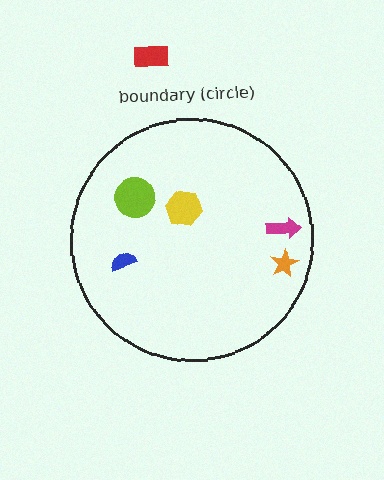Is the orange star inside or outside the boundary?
Inside.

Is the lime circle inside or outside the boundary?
Inside.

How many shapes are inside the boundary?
5 inside, 1 outside.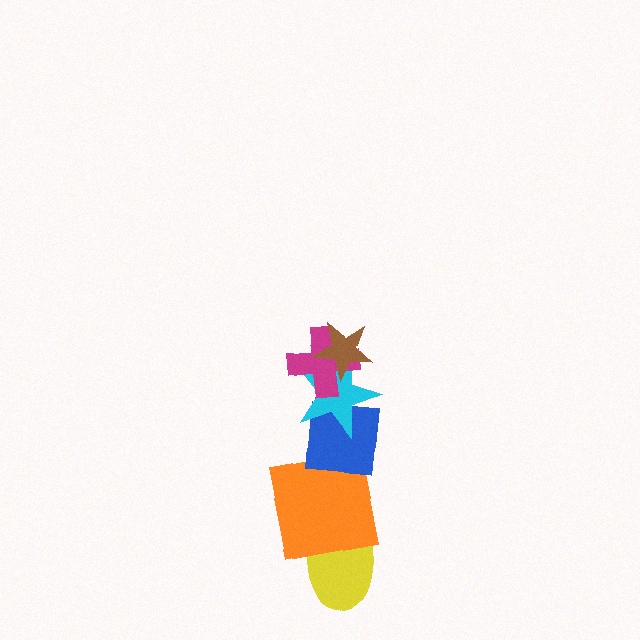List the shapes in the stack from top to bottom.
From top to bottom: the brown star, the magenta cross, the cyan star, the blue square, the orange square, the yellow ellipse.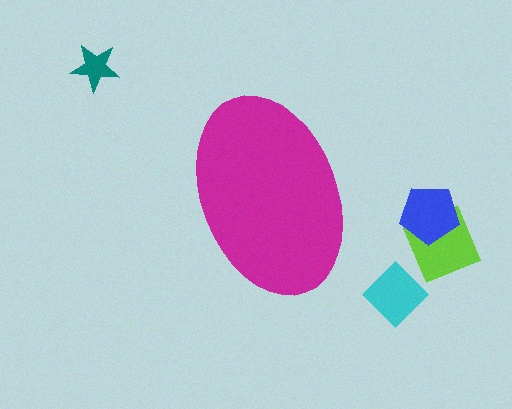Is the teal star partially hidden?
No, the teal star is fully visible.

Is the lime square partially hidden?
No, the lime square is fully visible.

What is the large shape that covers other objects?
A magenta ellipse.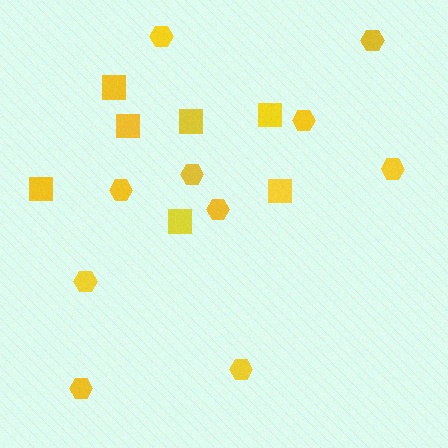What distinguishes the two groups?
There are 2 groups: one group of hexagons (10) and one group of squares (7).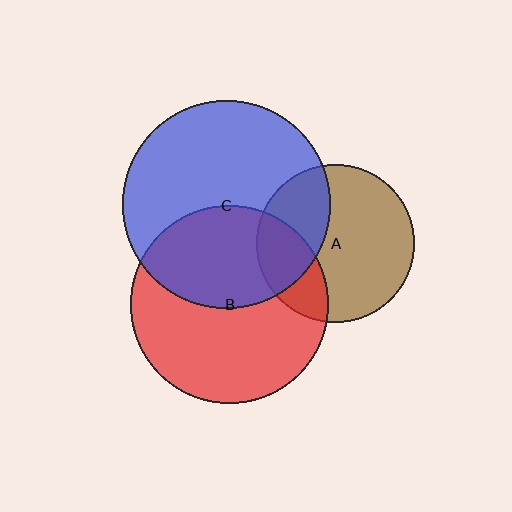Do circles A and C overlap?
Yes.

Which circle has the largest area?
Circle C (blue).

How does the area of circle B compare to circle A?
Approximately 1.6 times.